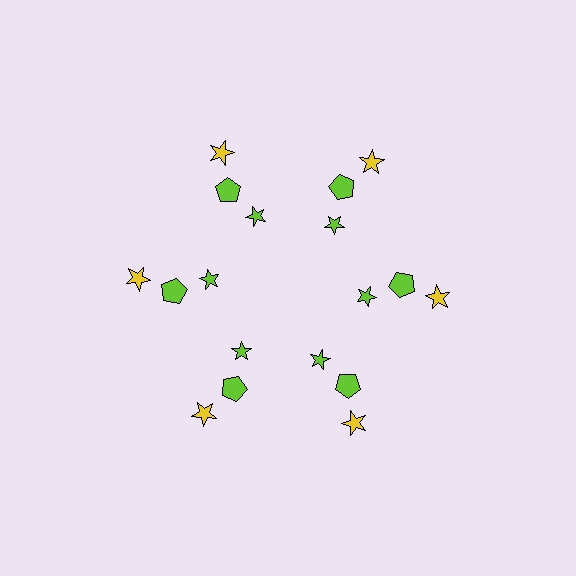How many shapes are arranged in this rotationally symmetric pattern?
There are 18 shapes, arranged in 6 groups of 3.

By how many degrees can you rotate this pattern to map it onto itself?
The pattern maps onto itself every 60 degrees of rotation.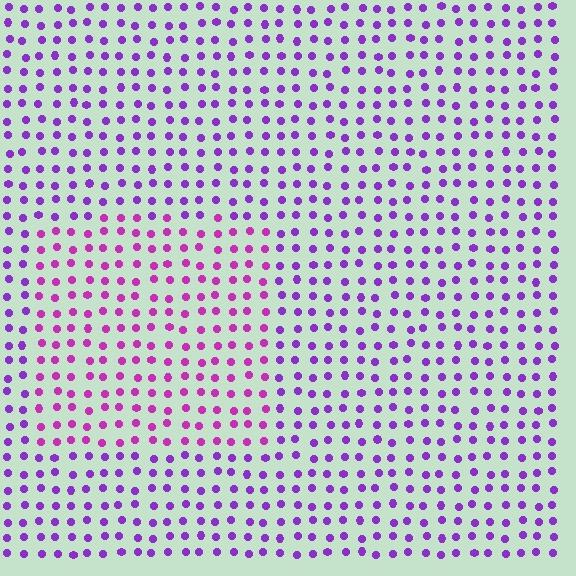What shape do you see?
I see a rectangle.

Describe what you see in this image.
The image is filled with small purple elements in a uniform arrangement. A rectangle-shaped region is visible where the elements are tinted to a slightly different hue, forming a subtle color boundary.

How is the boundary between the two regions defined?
The boundary is defined purely by a slight shift in hue (about 30 degrees). Spacing, size, and orientation are identical on both sides.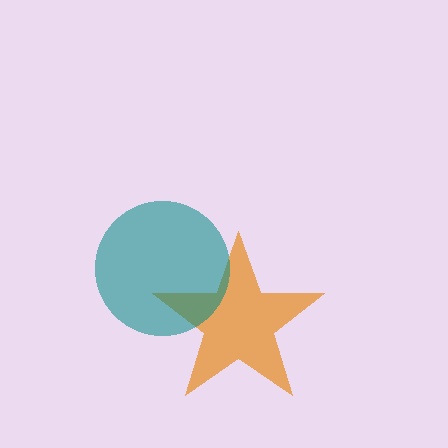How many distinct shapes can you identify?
There are 2 distinct shapes: an orange star, a teal circle.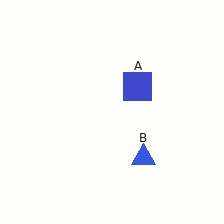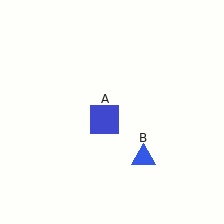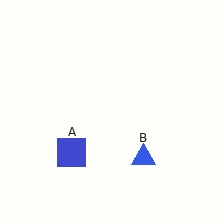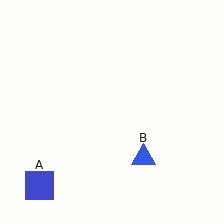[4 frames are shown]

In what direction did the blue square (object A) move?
The blue square (object A) moved down and to the left.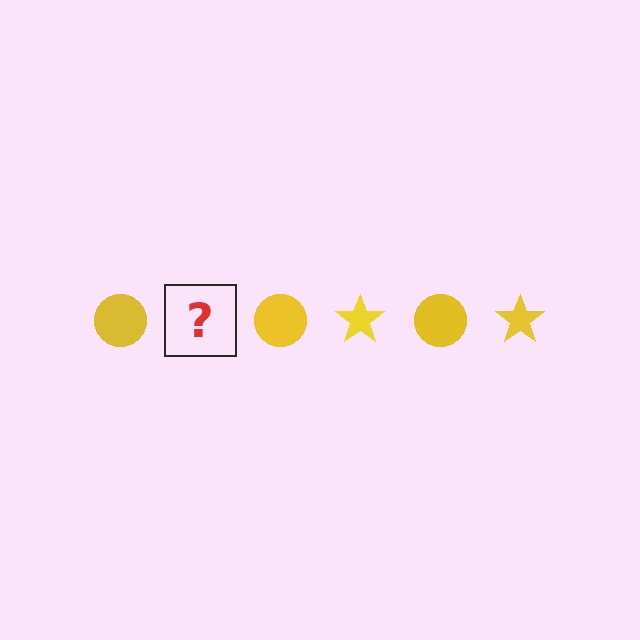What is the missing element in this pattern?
The missing element is a yellow star.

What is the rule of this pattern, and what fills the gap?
The rule is that the pattern cycles through circle, star shapes in yellow. The gap should be filled with a yellow star.